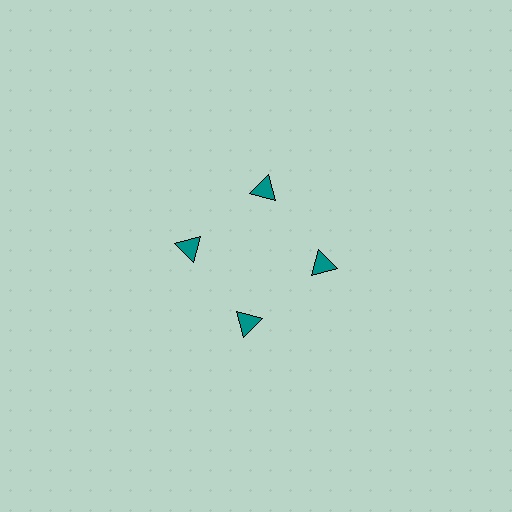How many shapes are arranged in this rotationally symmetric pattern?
There are 4 shapes, arranged in 4 groups of 1.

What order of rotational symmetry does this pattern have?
This pattern has 4-fold rotational symmetry.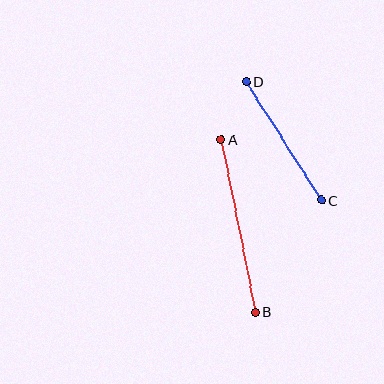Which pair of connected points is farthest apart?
Points A and B are farthest apart.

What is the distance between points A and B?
The distance is approximately 175 pixels.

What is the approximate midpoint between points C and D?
The midpoint is at approximately (284, 141) pixels.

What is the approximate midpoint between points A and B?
The midpoint is at approximately (238, 226) pixels.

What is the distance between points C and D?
The distance is approximately 140 pixels.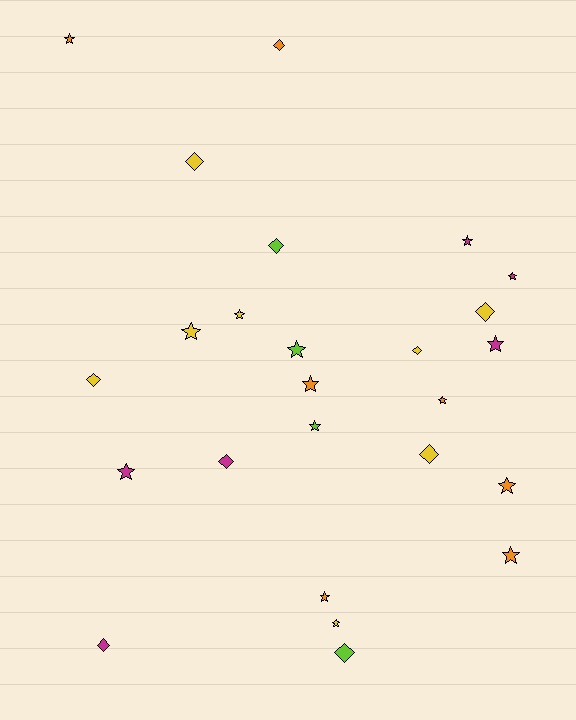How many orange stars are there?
There are 6 orange stars.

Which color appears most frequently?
Yellow, with 8 objects.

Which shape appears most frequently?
Star, with 15 objects.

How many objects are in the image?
There are 25 objects.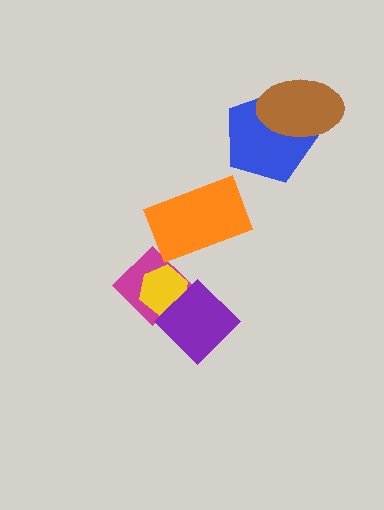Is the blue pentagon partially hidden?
Yes, it is partially covered by another shape.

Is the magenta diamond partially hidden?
Yes, it is partially covered by another shape.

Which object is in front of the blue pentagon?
The brown ellipse is in front of the blue pentagon.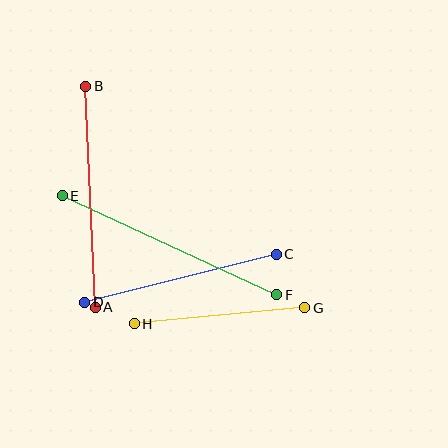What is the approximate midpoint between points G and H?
The midpoint is at approximately (220, 316) pixels.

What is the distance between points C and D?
The distance is approximately 197 pixels.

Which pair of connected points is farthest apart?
Points E and F are farthest apart.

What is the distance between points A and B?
The distance is approximately 221 pixels.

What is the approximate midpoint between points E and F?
The midpoint is at approximately (169, 245) pixels.